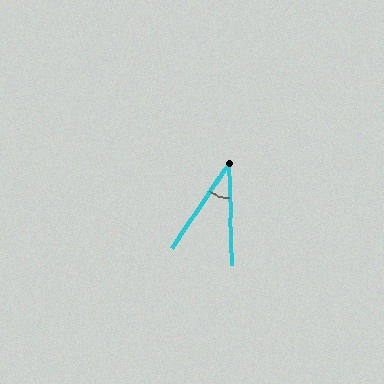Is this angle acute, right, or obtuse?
It is acute.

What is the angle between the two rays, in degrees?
Approximately 36 degrees.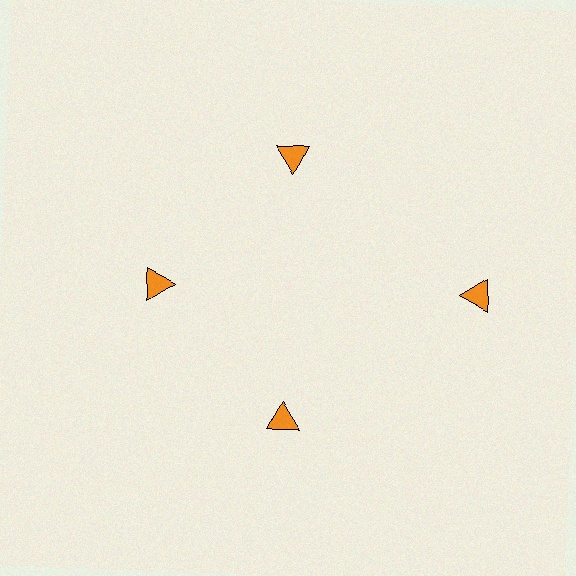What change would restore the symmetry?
The symmetry would be restored by moving it inward, back onto the ring so that all 4 triangles sit at equal angles and equal distance from the center.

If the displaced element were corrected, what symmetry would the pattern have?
It would have 4-fold rotational symmetry — the pattern would map onto itself every 90 degrees.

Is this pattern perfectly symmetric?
No. The 4 orange triangles are arranged in a ring, but one element near the 3 o'clock position is pushed outward from the center, breaking the 4-fold rotational symmetry.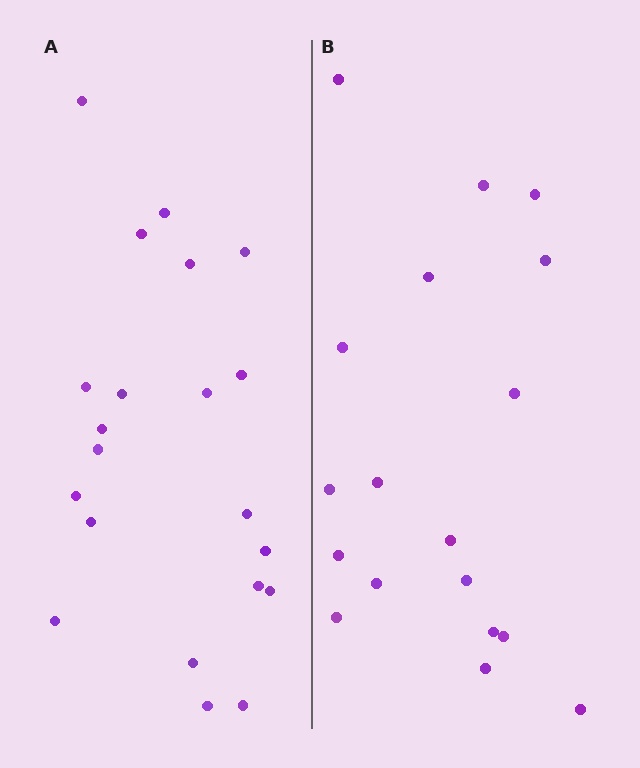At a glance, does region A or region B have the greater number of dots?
Region A (the left region) has more dots.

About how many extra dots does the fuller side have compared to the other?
Region A has just a few more — roughly 2 or 3 more dots than region B.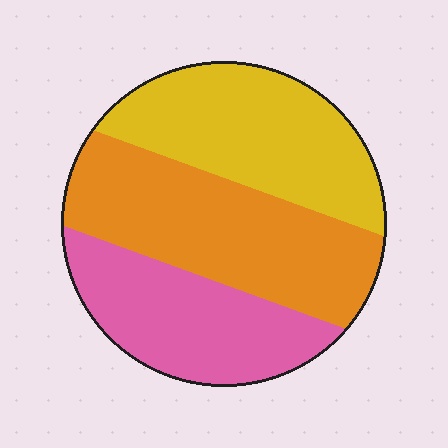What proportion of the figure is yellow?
Yellow covers roughly 35% of the figure.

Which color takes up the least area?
Pink, at roughly 30%.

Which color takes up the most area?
Orange, at roughly 40%.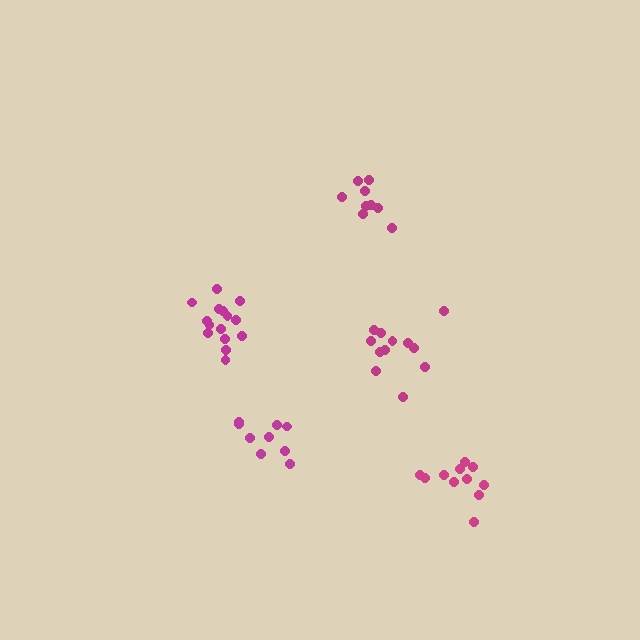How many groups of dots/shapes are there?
There are 5 groups.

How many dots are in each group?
Group 1: 15 dots, Group 2: 9 dots, Group 3: 9 dots, Group 4: 11 dots, Group 5: 12 dots (56 total).